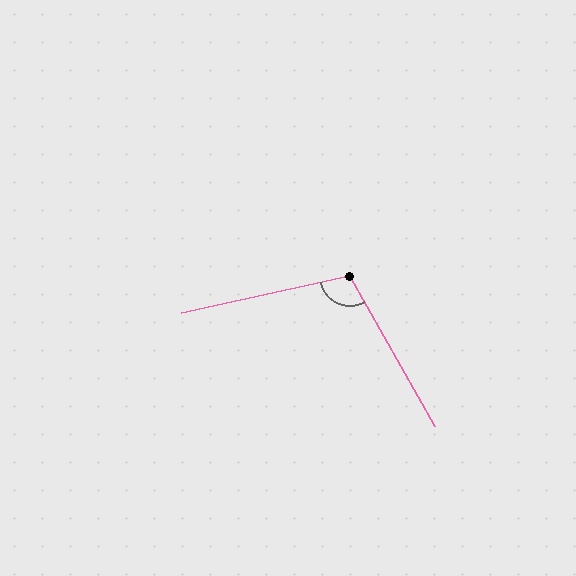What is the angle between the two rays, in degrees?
Approximately 107 degrees.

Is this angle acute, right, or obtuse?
It is obtuse.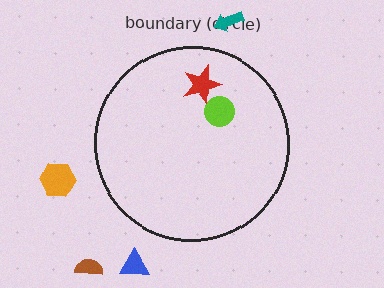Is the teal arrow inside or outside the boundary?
Outside.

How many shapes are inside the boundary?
2 inside, 4 outside.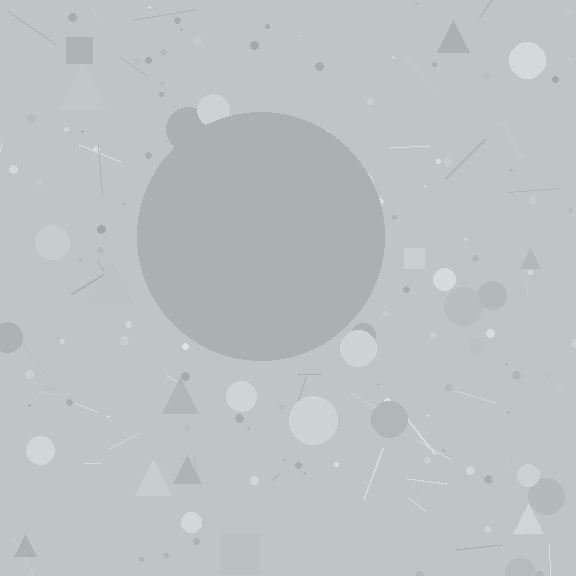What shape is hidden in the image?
A circle is hidden in the image.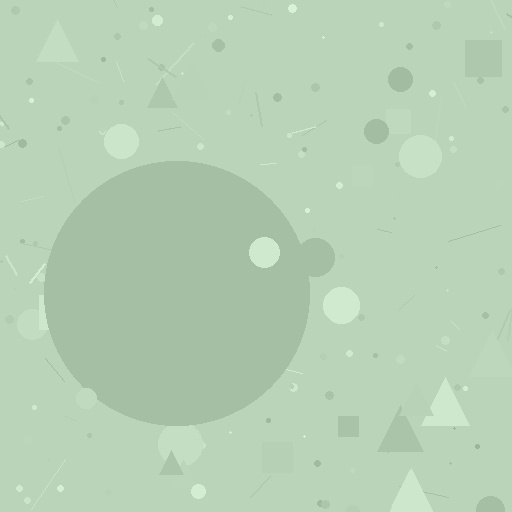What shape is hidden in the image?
A circle is hidden in the image.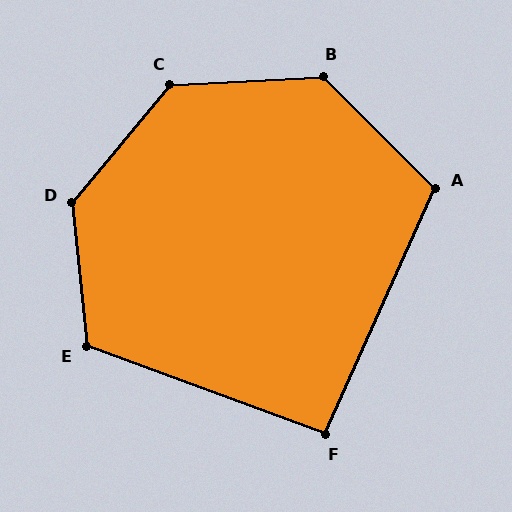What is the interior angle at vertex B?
Approximately 132 degrees (obtuse).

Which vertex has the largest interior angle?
D, at approximately 134 degrees.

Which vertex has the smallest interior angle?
F, at approximately 94 degrees.